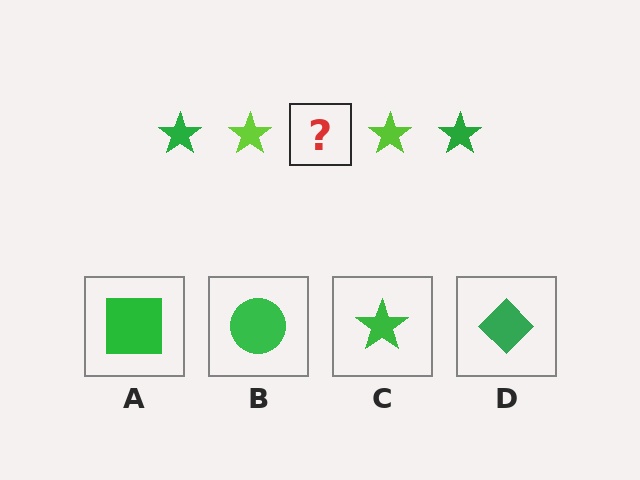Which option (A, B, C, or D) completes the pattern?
C.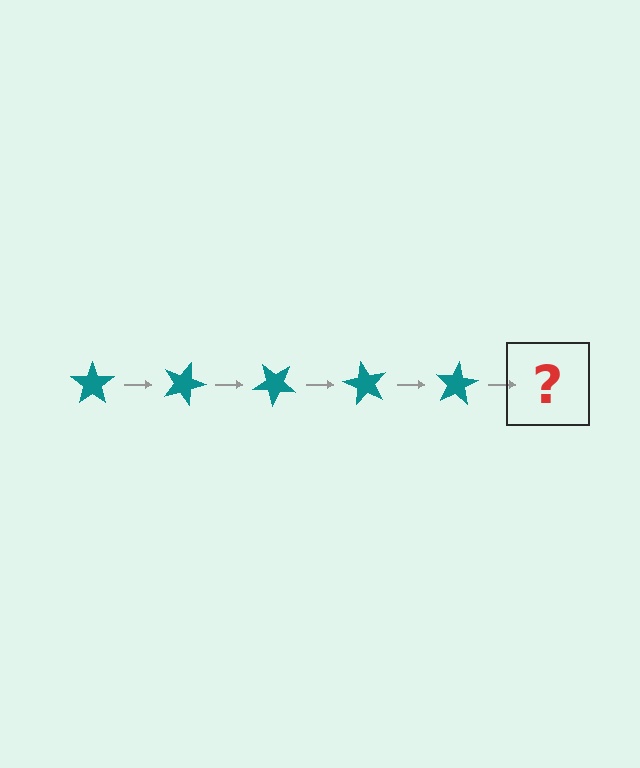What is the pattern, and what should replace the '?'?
The pattern is that the star rotates 20 degrees each step. The '?' should be a teal star rotated 100 degrees.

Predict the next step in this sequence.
The next step is a teal star rotated 100 degrees.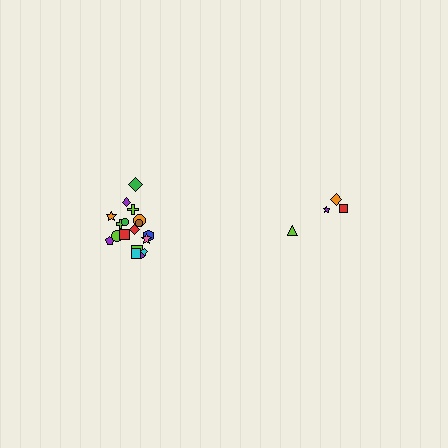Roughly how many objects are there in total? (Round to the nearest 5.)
Roughly 20 objects in total.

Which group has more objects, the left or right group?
The left group.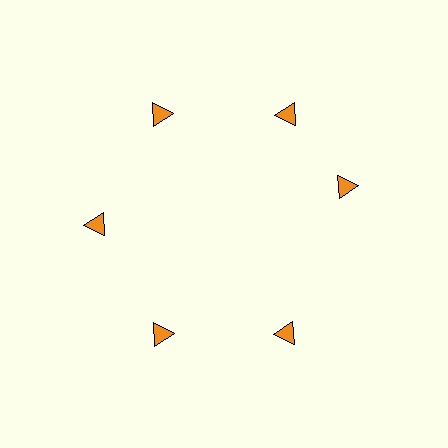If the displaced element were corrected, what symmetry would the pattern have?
It would have 6-fold rotational symmetry — the pattern would map onto itself every 60 degrees.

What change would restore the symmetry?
The symmetry would be restored by rotating it back into even spacing with its neighbors so that all 6 triangles sit at equal angles and equal distance from the center.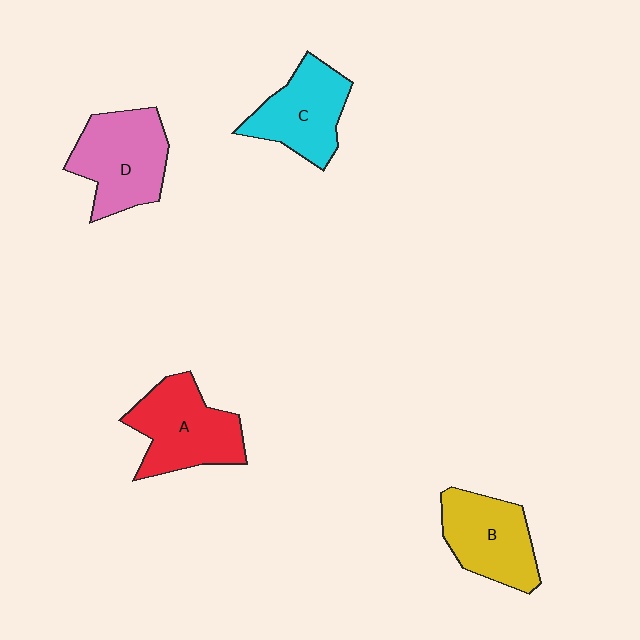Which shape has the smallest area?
Shape C (cyan).